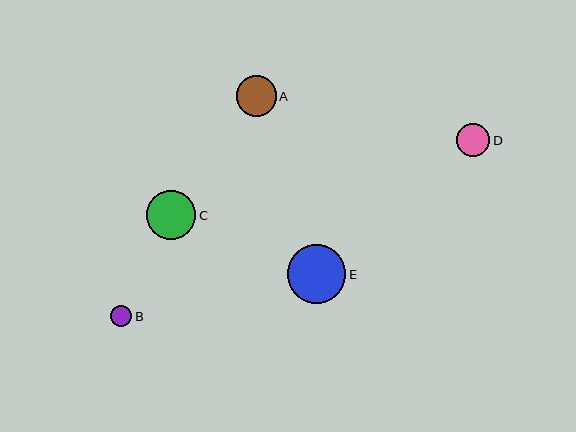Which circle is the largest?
Circle E is the largest with a size of approximately 59 pixels.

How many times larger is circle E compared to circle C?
Circle E is approximately 1.2 times the size of circle C.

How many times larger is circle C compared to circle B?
Circle C is approximately 2.3 times the size of circle B.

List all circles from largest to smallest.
From largest to smallest: E, C, A, D, B.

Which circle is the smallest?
Circle B is the smallest with a size of approximately 21 pixels.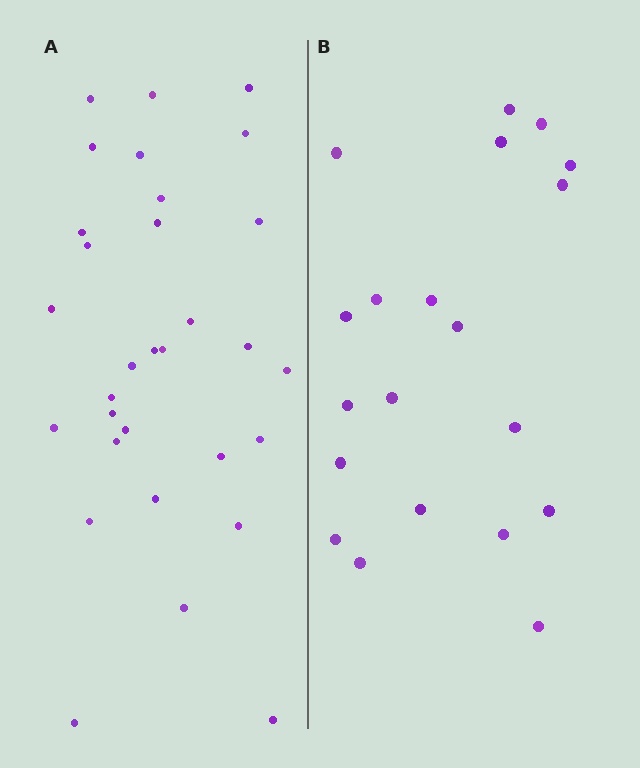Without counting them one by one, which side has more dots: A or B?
Region A (the left region) has more dots.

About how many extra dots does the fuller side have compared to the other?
Region A has roughly 12 or so more dots than region B.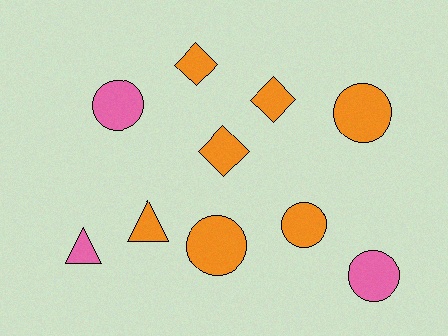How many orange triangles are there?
There is 1 orange triangle.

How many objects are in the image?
There are 10 objects.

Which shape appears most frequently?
Circle, with 5 objects.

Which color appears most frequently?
Orange, with 7 objects.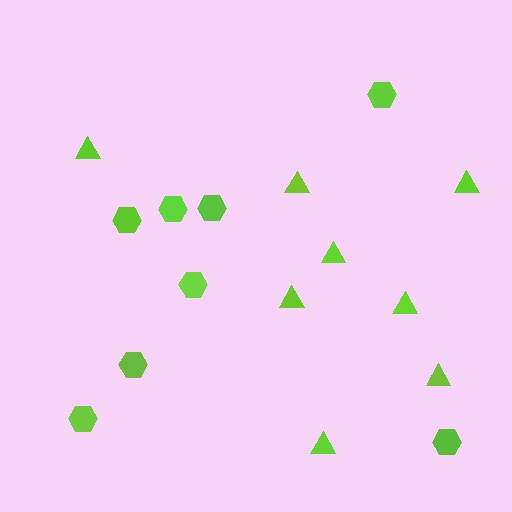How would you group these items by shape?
There are 2 groups: one group of hexagons (8) and one group of triangles (8).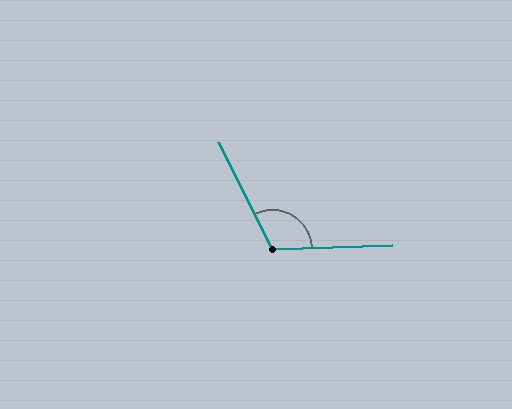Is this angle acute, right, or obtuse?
It is obtuse.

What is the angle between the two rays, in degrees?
Approximately 115 degrees.